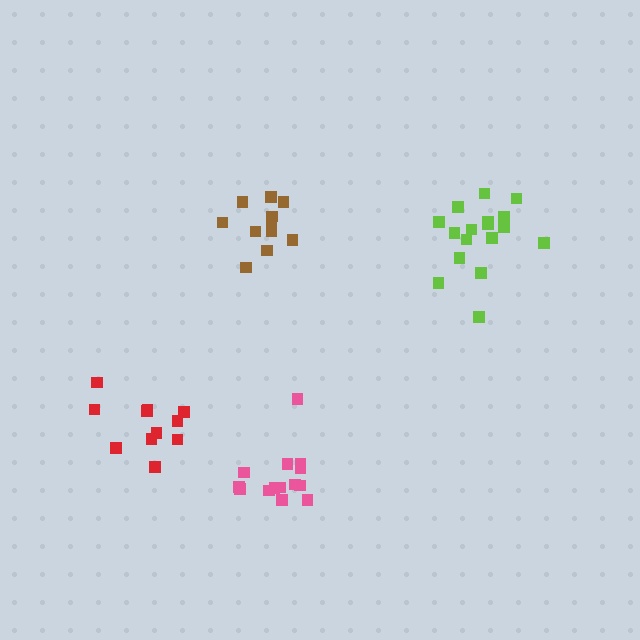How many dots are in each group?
Group 1: 11 dots, Group 2: 17 dots, Group 3: 11 dots, Group 4: 14 dots (53 total).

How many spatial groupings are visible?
There are 4 spatial groupings.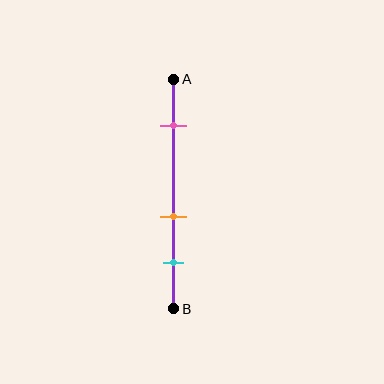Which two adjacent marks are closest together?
The orange and cyan marks are the closest adjacent pair.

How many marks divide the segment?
There are 3 marks dividing the segment.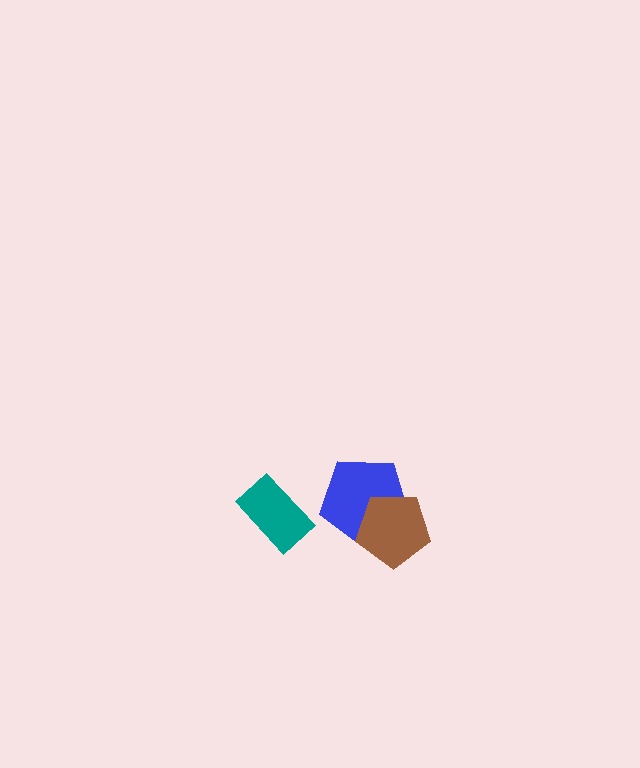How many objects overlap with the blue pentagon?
1 object overlaps with the blue pentagon.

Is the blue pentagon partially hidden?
Yes, it is partially covered by another shape.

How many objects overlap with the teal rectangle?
0 objects overlap with the teal rectangle.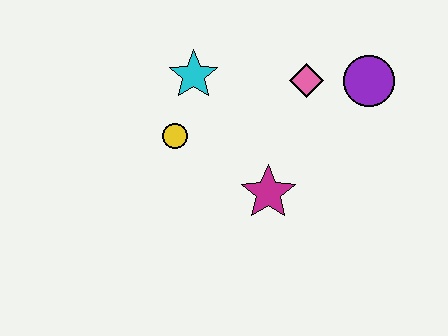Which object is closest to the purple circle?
The pink diamond is closest to the purple circle.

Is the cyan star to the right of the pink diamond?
No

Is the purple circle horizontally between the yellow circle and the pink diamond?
No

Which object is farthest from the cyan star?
The purple circle is farthest from the cyan star.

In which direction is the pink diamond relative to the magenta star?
The pink diamond is above the magenta star.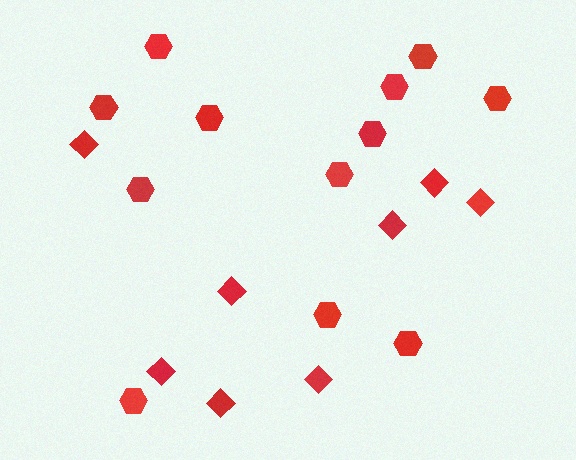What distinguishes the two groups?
There are 2 groups: one group of hexagons (12) and one group of diamonds (8).